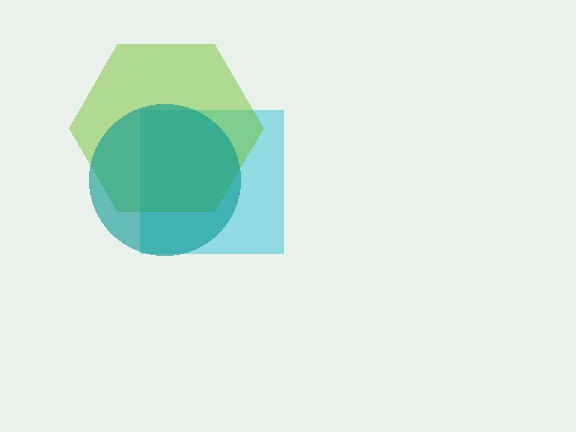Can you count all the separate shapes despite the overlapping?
Yes, there are 3 separate shapes.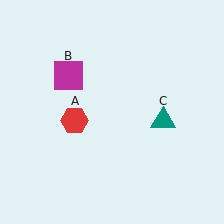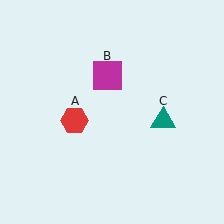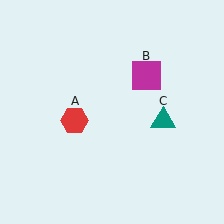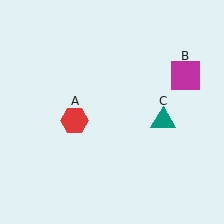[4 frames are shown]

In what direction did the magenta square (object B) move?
The magenta square (object B) moved right.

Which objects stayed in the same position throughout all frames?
Red hexagon (object A) and teal triangle (object C) remained stationary.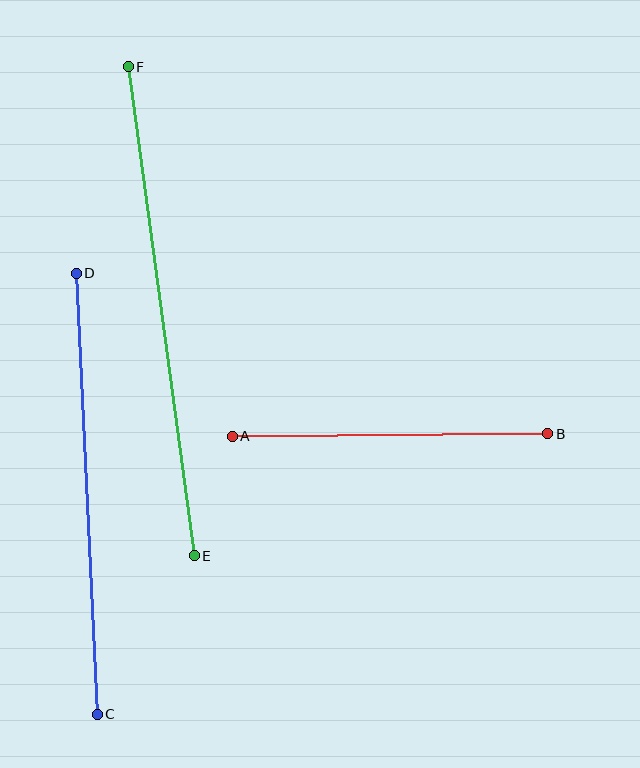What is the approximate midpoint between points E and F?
The midpoint is at approximately (161, 311) pixels.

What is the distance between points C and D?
The distance is approximately 441 pixels.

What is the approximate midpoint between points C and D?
The midpoint is at approximately (87, 494) pixels.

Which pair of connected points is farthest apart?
Points E and F are farthest apart.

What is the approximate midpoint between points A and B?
The midpoint is at approximately (390, 435) pixels.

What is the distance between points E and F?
The distance is approximately 493 pixels.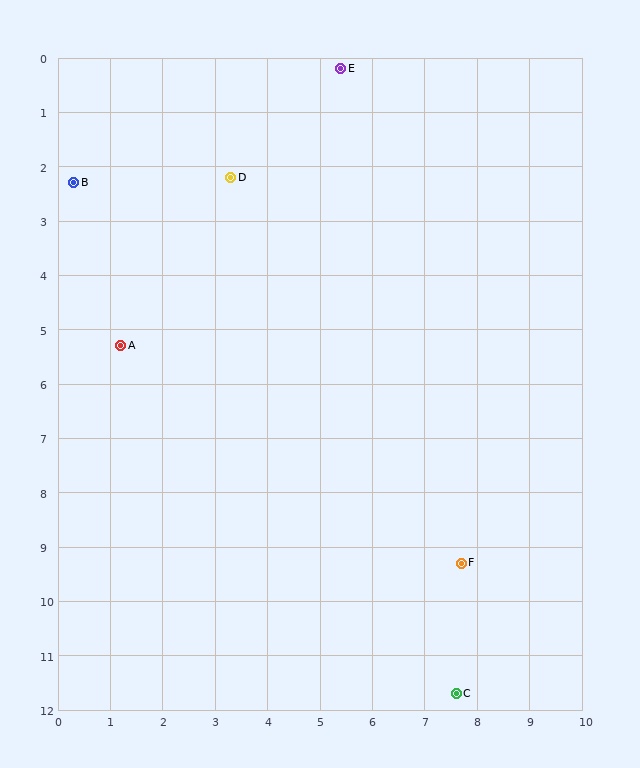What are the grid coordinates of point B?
Point B is at approximately (0.3, 2.3).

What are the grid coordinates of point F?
Point F is at approximately (7.7, 9.3).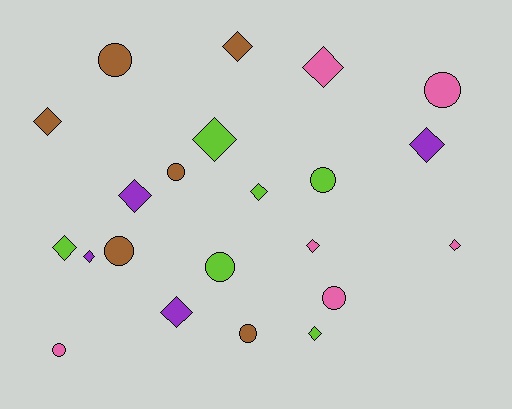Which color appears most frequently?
Pink, with 6 objects.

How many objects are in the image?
There are 22 objects.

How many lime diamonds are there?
There are 4 lime diamonds.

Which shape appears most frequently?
Diamond, with 13 objects.